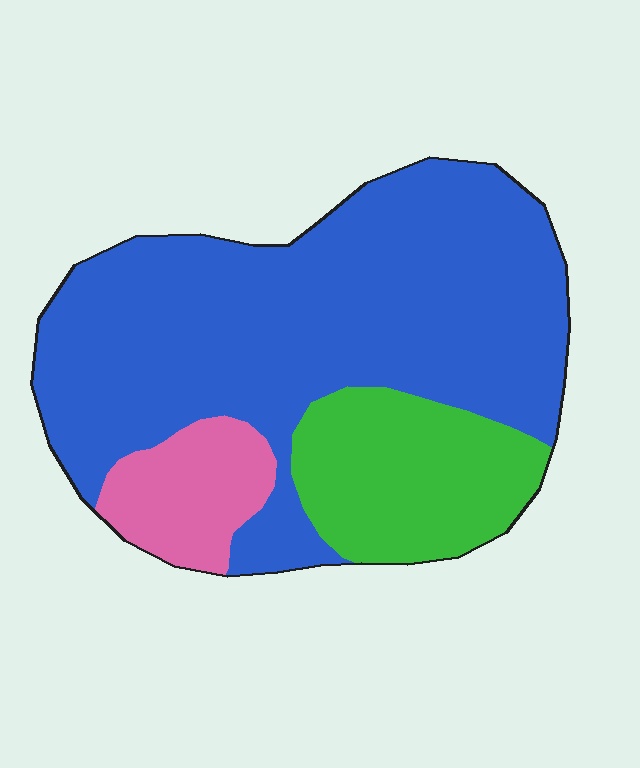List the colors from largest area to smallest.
From largest to smallest: blue, green, pink.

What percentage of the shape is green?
Green takes up about one fifth (1/5) of the shape.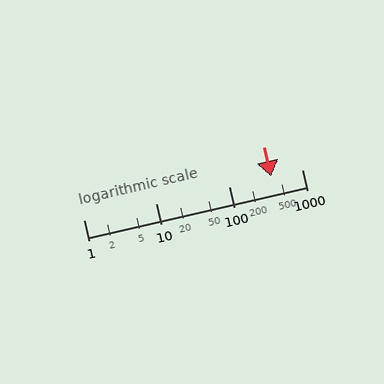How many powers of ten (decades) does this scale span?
The scale spans 3 decades, from 1 to 1000.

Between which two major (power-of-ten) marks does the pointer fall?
The pointer is between 100 and 1000.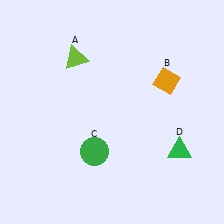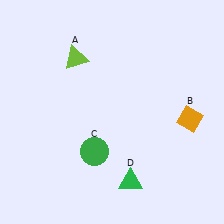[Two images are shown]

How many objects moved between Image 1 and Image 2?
2 objects moved between the two images.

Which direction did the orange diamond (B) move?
The orange diamond (B) moved down.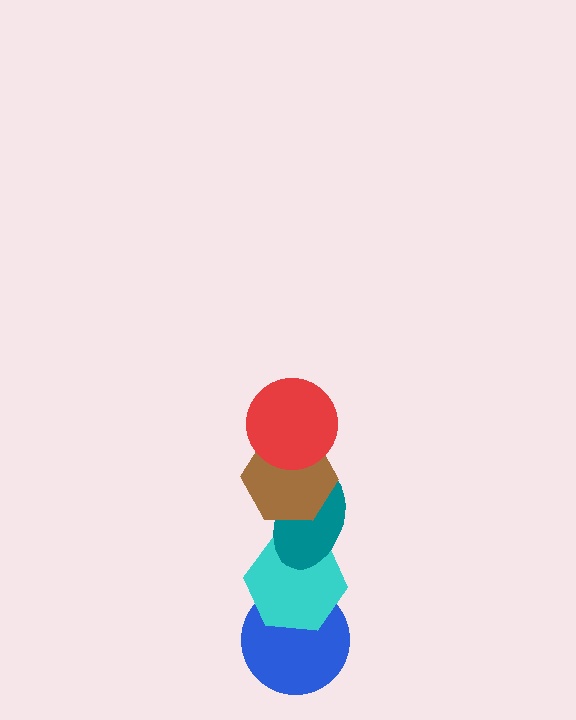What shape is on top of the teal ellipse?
The brown hexagon is on top of the teal ellipse.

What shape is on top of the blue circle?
The cyan hexagon is on top of the blue circle.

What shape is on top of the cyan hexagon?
The teal ellipse is on top of the cyan hexagon.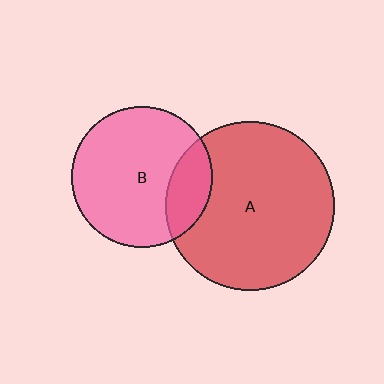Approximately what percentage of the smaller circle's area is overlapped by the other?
Approximately 20%.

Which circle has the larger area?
Circle A (red).